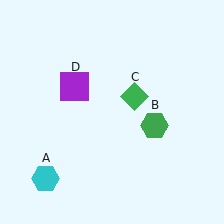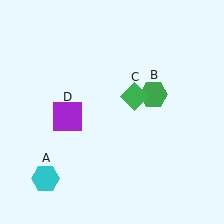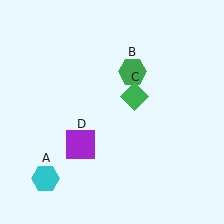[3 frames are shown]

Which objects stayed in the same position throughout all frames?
Cyan hexagon (object A) and green diamond (object C) remained stationary.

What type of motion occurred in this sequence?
The green hexagon (object B), purple square (object D) rotated counterclockwise around the center of the scene.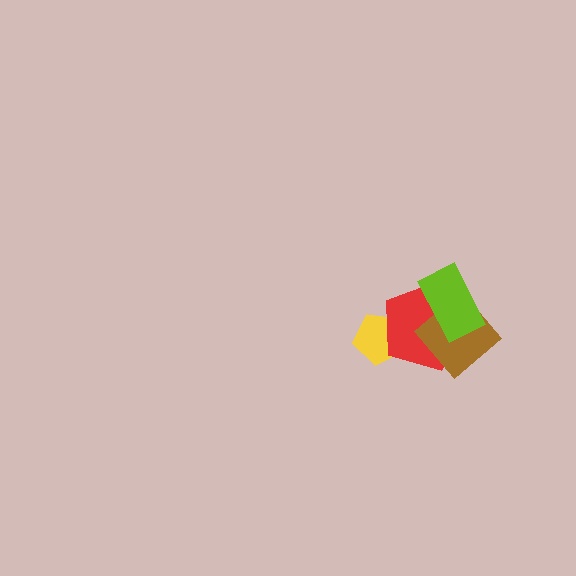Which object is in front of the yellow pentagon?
The red pentagon is in front of the yellow pentagon.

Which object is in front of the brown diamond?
The lime rectangle is in front of the brown diamond.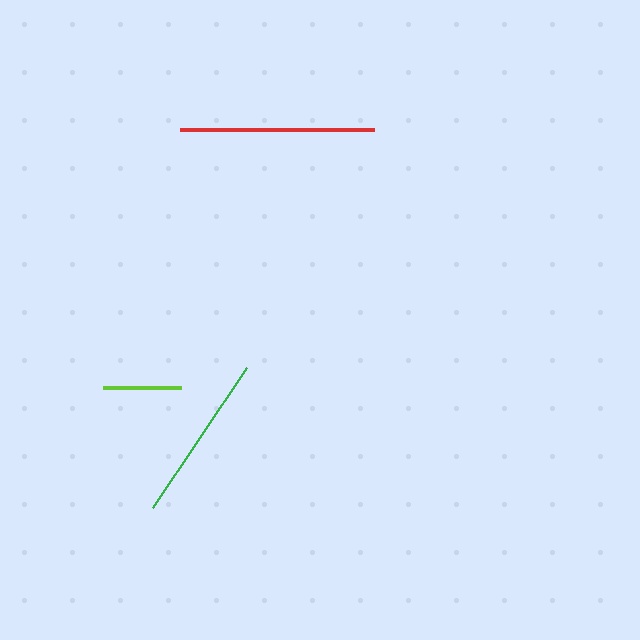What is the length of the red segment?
The red segment is approximately 194 pixels long.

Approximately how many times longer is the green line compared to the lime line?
The green line is approximately 2.2 times the length of the lime line.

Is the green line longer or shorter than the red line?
The red line is longer than the green line.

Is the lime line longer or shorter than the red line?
The red line is longer than the lime line.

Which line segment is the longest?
The red line is the longest at approximately 194 pixels.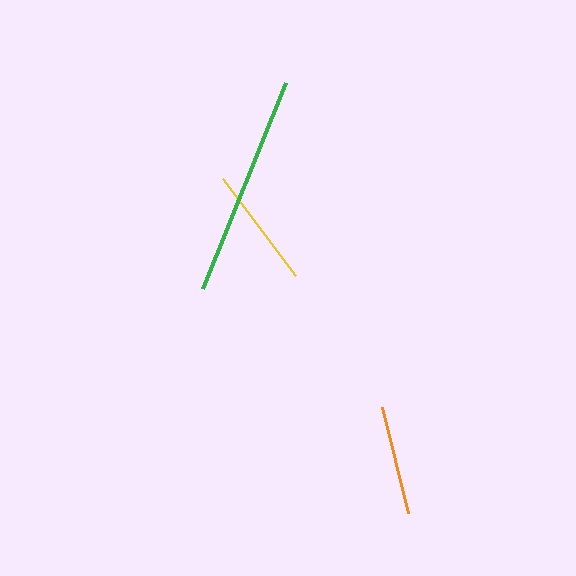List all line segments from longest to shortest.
From longest to shortest: green, yellow, orange.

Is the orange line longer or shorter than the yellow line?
The yellow line is longer than the orange line.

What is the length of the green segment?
The green segment is approximately 222 pixels long.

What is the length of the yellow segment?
The yellow segment is approximately 122 pixels long.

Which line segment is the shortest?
The orange line is the shortest at approximately 110 pixels.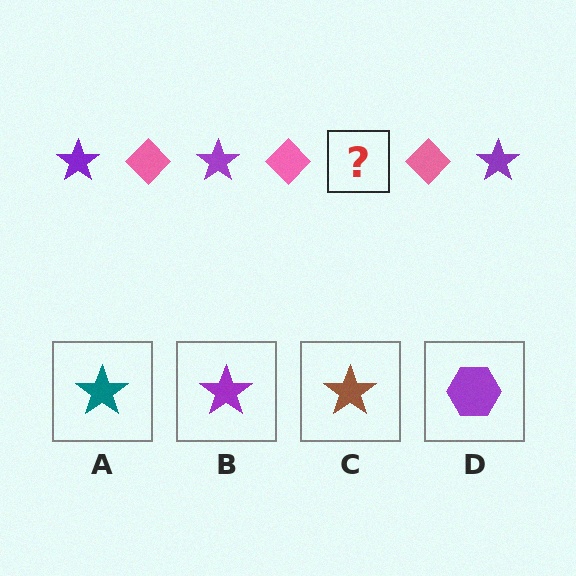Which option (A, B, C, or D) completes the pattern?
B.